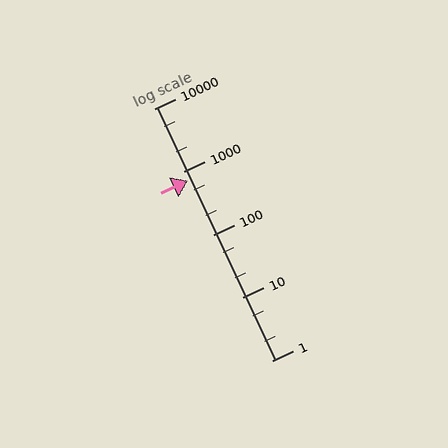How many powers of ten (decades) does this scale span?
The scale spans 4 decades, from 1 to 10000.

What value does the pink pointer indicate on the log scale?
The pointer indicates approximately 720.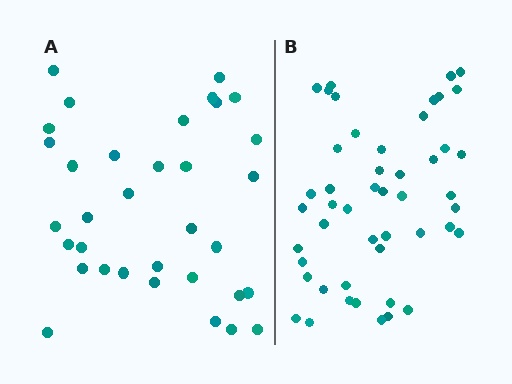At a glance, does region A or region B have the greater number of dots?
Region B (the right region) has more dots.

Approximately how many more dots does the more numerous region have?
Region B has approximately 15 more dots than region A.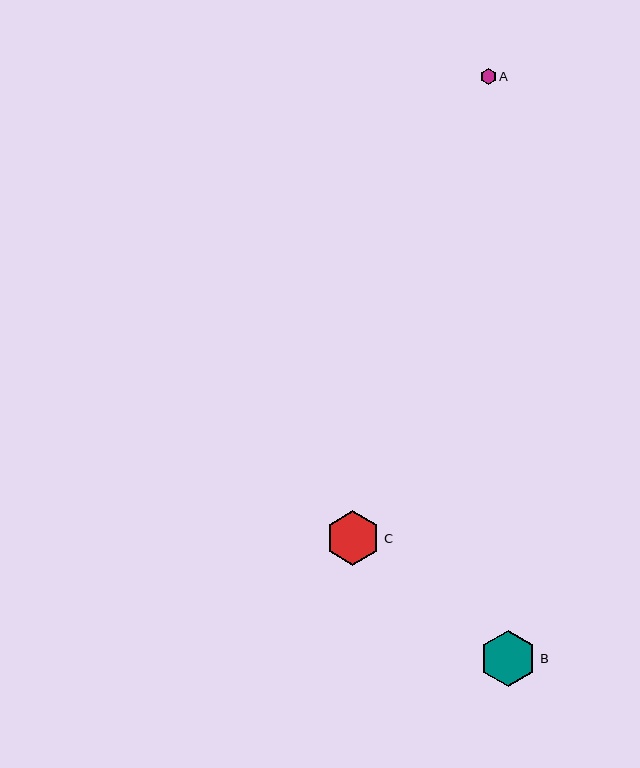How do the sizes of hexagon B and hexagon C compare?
Hexagon B and hexagon C are approximately the same size.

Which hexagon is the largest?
Hexagon B is the largest with a size of approximately 57 pixels.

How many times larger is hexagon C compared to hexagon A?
Hexagon C is approximately 3.6 times the size of hexagon A.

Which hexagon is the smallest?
Hexagon A is the smallest with a size of approximately 15 pixels.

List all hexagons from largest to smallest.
From largest to smallest: B, C, A.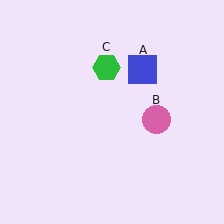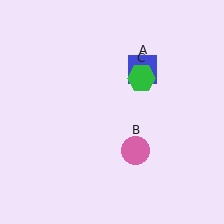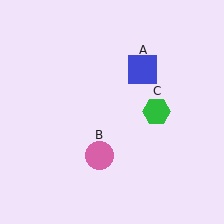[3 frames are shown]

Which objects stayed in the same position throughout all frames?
Blue square (object A) remained stationary.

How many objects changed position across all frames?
2 objects changed position: pink circle (object B), green hexagon (object C).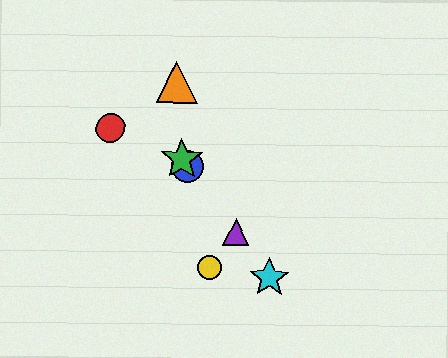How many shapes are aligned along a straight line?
4 shapes (the blue circle, the green star, the purple triangle, the cyan star) are aligned along a straight line.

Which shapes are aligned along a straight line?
The blue circle, the green star, the purple triangle, the cyan star are aligned along a straight line.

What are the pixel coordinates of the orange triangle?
The orange triangle is at (177, 82).